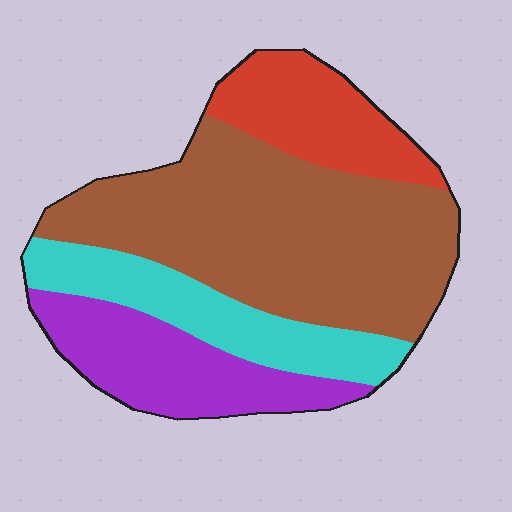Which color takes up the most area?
Brown, at roughly 45%.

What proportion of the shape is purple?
Purple covers about 20% of the shape.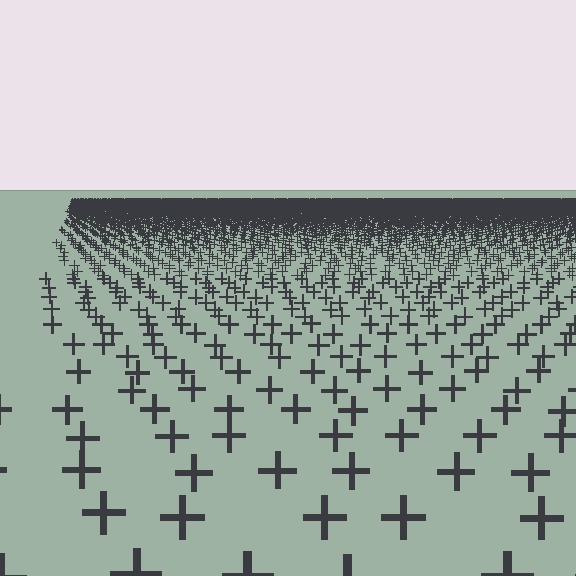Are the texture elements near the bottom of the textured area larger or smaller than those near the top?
Larger. Near the bottom, elements are closer to the viewer and appear at a bigger on-screen size.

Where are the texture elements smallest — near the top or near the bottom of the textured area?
Near the top.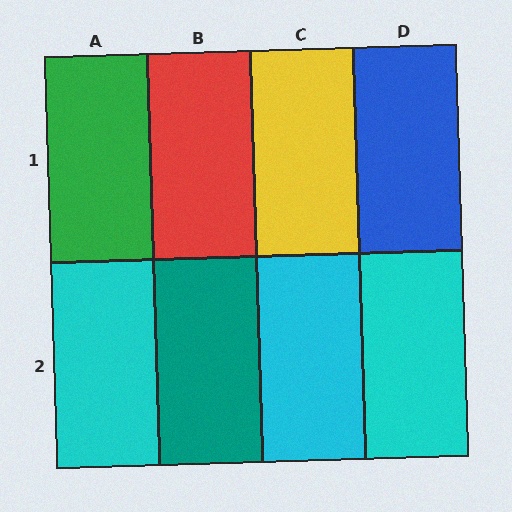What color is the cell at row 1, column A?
Green.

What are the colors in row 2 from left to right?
Cyan, teal, cyan, cyan.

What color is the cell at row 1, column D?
Blue.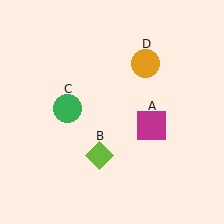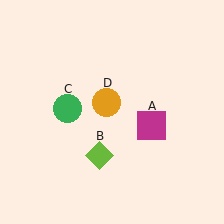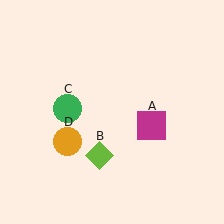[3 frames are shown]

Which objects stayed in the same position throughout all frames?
Magenta square (object A) and lime diamond (object B) and green circle (object C) remained stationary.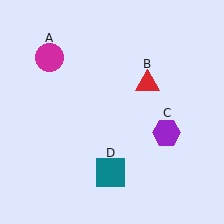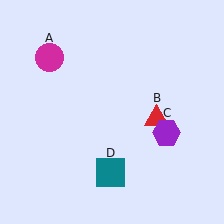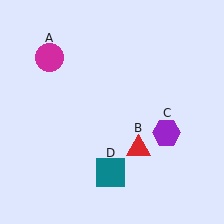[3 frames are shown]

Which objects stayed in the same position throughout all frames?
Magenta circle (object A) and purple hexagon (object C) and teal square (object D) remained stationary.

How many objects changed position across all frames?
1 object changed position: red triangle (object B).